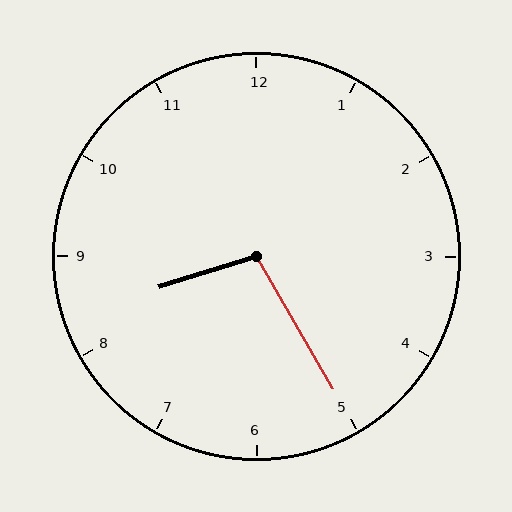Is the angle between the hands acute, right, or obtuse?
It is obtuse.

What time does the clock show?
8:25.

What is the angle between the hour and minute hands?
Approximately 102 degrees.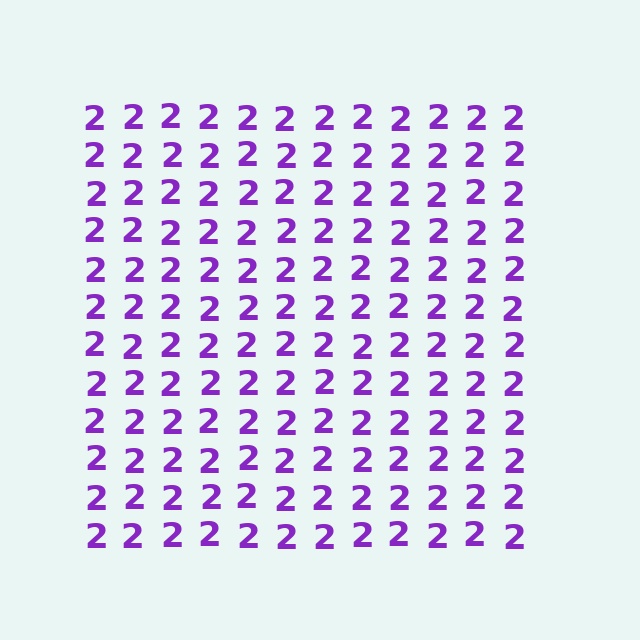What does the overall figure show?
The overall figure shows a square.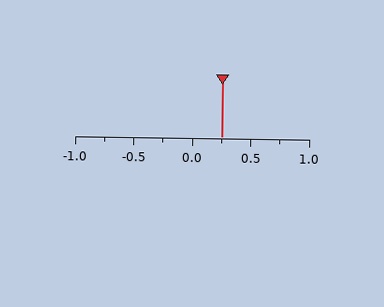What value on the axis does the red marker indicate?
The marker indicates approximately 0.25.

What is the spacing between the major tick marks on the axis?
The major ticks are spaced 0.5 apart.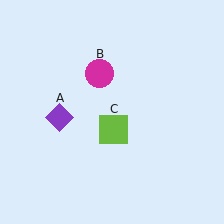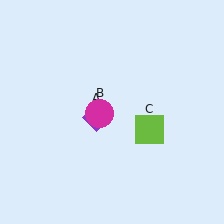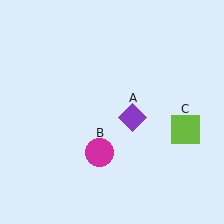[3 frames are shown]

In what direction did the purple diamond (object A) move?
The purple diamond (object A) moved right.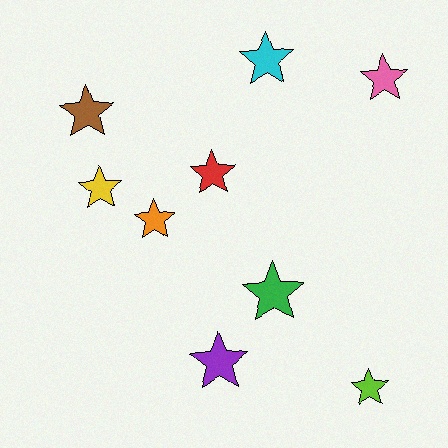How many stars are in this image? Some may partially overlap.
There are 9 stars.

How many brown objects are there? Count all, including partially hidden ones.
There is 1 brown object.